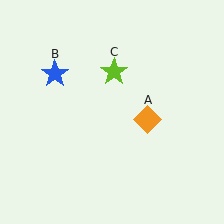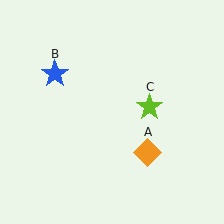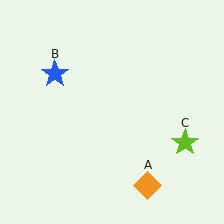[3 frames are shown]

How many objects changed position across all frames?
2 objects changed position: orange diamond (object A), lime star (object C).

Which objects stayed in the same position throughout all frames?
Blue star (object B) remained stationary.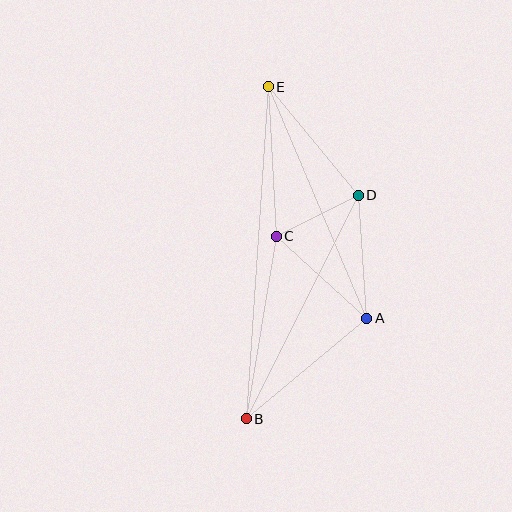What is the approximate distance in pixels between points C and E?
The distance between C and E is approximately 150 pixels.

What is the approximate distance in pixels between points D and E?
The distance between D and E is approximately 141 pixels.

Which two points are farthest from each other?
Points B and E are farthest from each other.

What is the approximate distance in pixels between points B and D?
The distance between B and D is approximately 250 pixels.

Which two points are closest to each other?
Points C and D are closest to each other.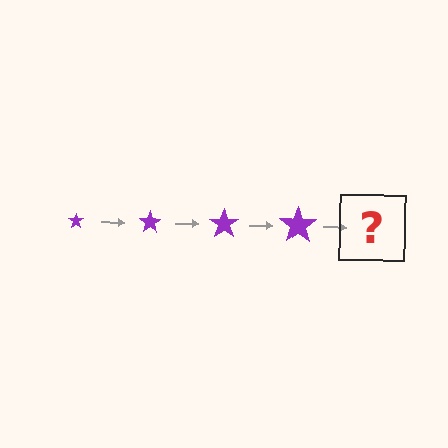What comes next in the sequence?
The next element should be a purple star, larger than the previous one.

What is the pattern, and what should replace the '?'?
The pattern is that the star gets progressively larger each step. The '?' should be a purple star, larger than the previous one.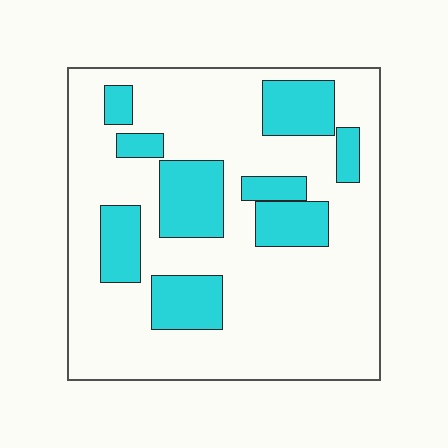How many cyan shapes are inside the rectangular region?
9.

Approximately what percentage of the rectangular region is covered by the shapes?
Approximately 25%.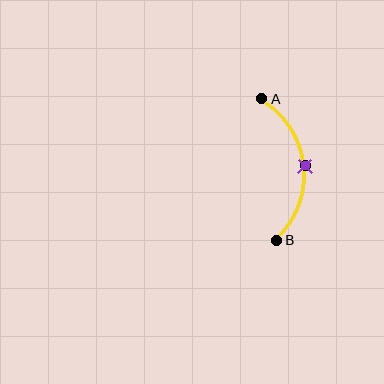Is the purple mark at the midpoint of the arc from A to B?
Yes. The purple mark lies on the arc at equal arc-length from both A and B — it is the arc midpoint.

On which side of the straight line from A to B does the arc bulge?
The arc bulges to the right of the straight line connecting A and B.